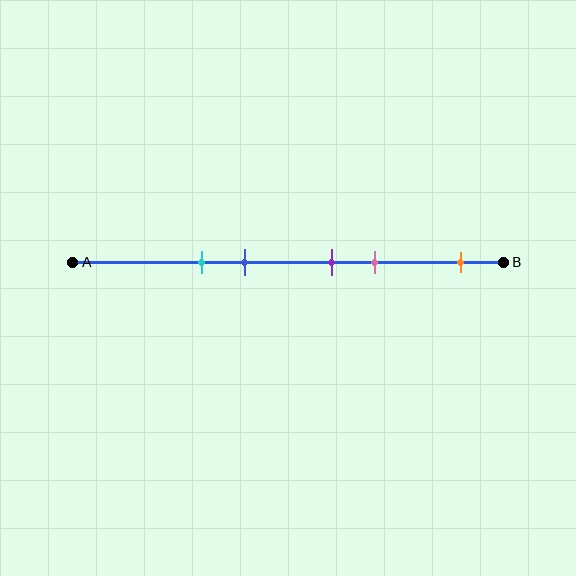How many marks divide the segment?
There are 5 marks dividing the segment.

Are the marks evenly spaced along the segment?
No, the marks are not evenly spaced.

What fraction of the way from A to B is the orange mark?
The orange mark is approximately 90% (0.9) of the way from A to B.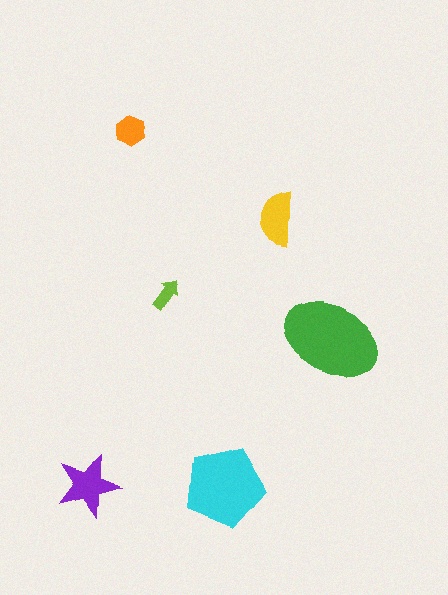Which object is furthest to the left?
The purple star is leftmost.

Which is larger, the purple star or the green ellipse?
The green ellipse.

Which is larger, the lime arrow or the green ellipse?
The green ellipse.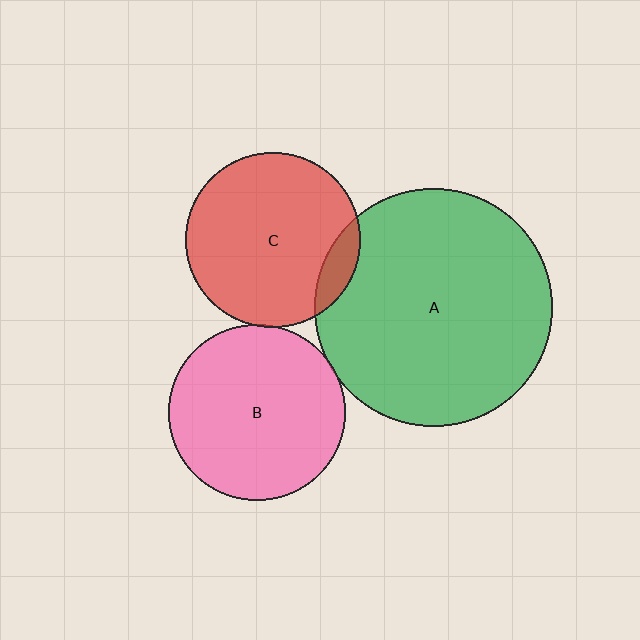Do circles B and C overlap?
Yes.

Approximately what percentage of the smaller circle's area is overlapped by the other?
Approximately 5%.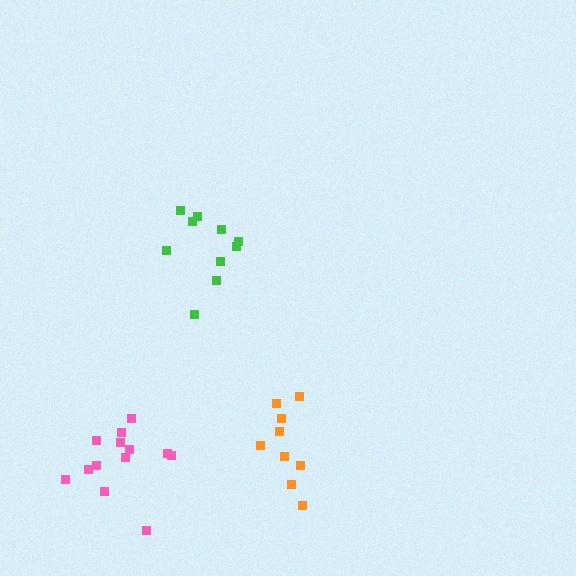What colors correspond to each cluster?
The clusters are colored: pink, green, orange.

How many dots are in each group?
Group 1: 13 dots, Group 2: 10 dots, Group 3: 9 dots (32 total).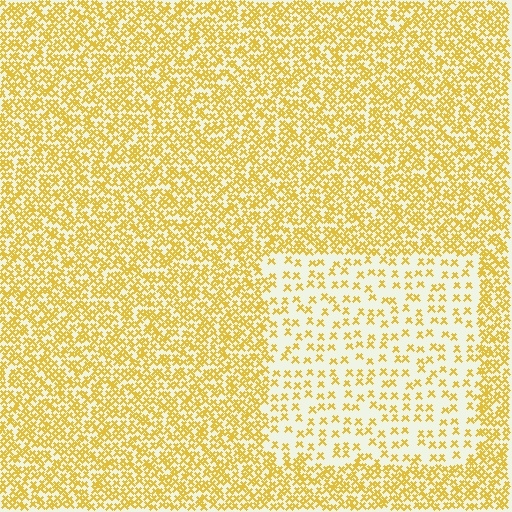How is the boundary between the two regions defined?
The boundary is defined by a change in element density (approximately 2.6x ratio). All elements are the same color, size, and shape.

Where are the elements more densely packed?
The elements are more densely packed outside the rectangle boundary.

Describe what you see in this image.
The image contains small yellow elements arranged at two different densities. A rectangle-shaped region is visible where the elements are less densely packed than the surrounding area.